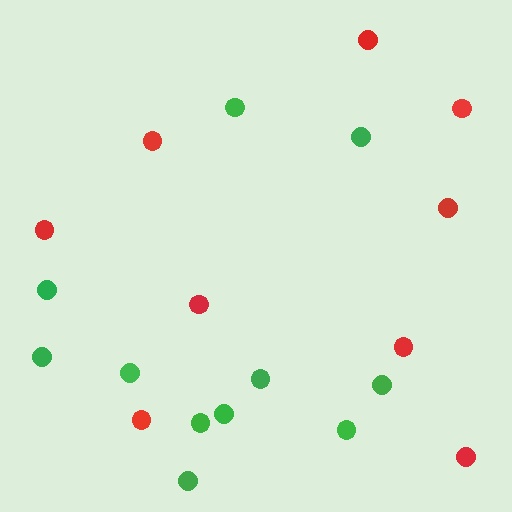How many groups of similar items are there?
There are 2 groups: one group of green circles (11) and one group of red circles (9).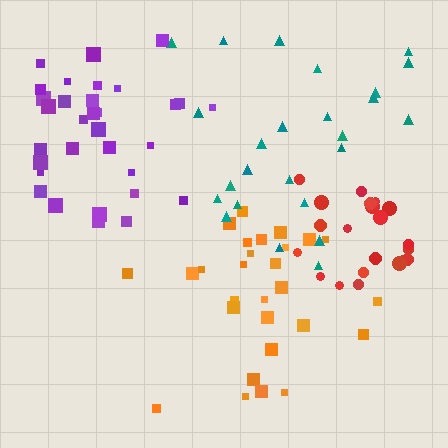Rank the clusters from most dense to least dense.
red, purple, orange, teal.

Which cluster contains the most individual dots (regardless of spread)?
Purple (32).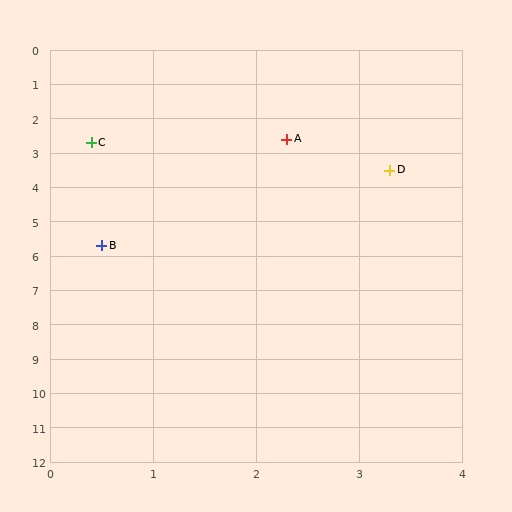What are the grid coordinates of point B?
Point B is at approximately (0.5, 5.7).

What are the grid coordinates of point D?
Point D is at approximately (3.3, 3.5).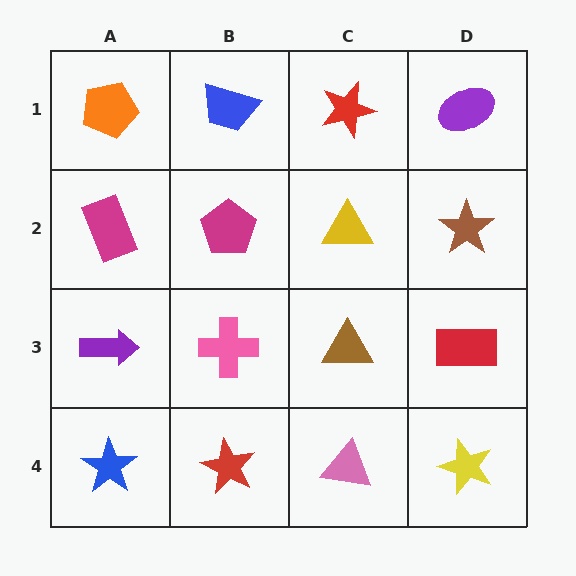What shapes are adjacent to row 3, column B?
A magenta pentagon (row 2, column B), a red star (row 4, column B), a purple arrow (row 3, column A), a brown triangle (row 3, column C).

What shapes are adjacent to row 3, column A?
A magenta rectangle (row 2, column A), a blue star (row 4, column A), a pink cross (row 3, column B).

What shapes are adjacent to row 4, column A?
A purple arrow (row 3, column A), a red star (row 4, column B).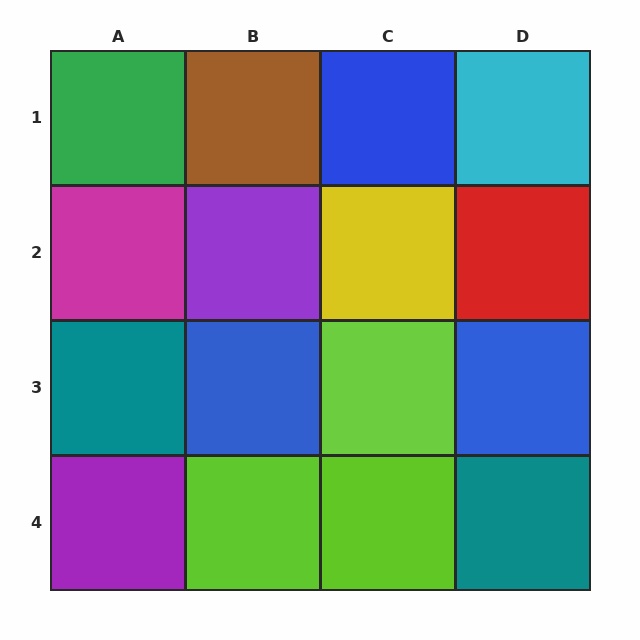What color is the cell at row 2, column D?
Red.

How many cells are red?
1 cell is red.